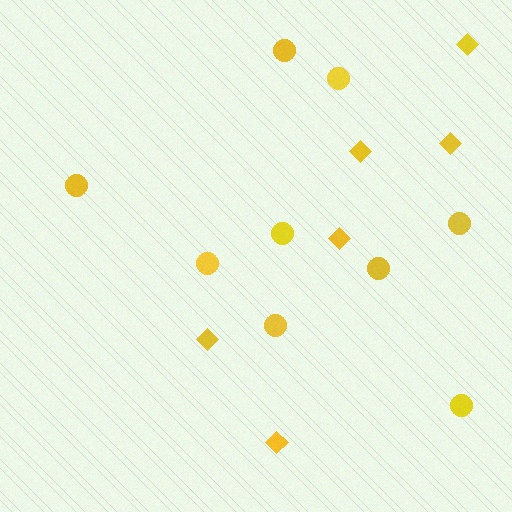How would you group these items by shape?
There are 2 groups: one group of diamonds (6) and one group of circles (9).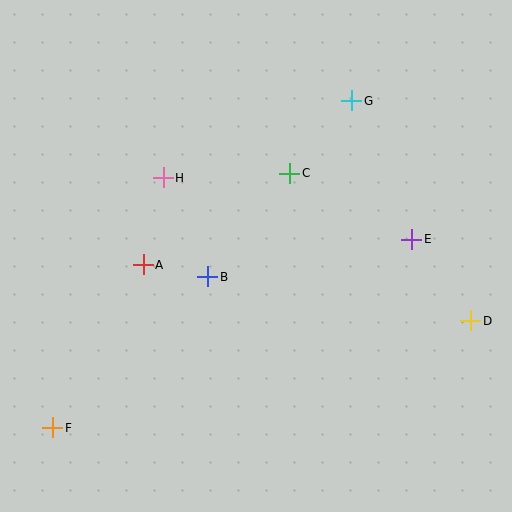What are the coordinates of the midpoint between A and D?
The midpoint between A and D is at (307, 293).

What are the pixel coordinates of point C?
Point C is at (290, 173).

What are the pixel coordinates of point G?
Point G is at (352, 101).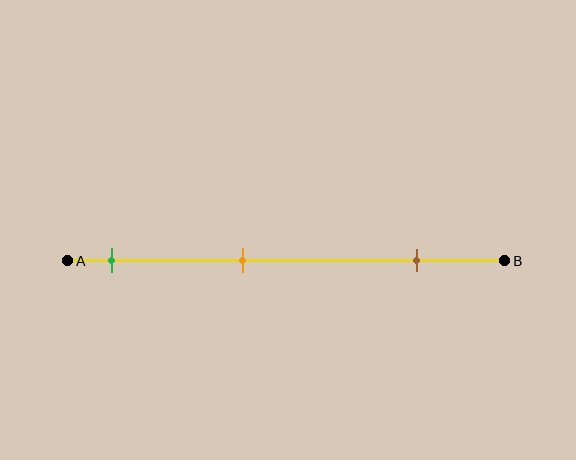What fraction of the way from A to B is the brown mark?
The brown mark is approximately 80% (0.8) of the way from A to B.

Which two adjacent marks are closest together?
The green and orange marks are the closest adjacent pair.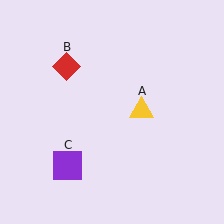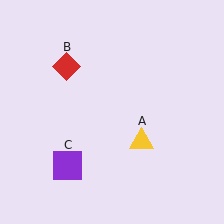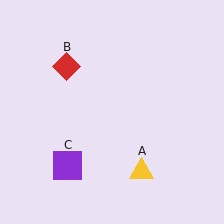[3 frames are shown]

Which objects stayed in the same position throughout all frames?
Red diamond (object B) and purple square (object C) remained stationary.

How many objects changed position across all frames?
1 object changed position: yellow triangle (object A).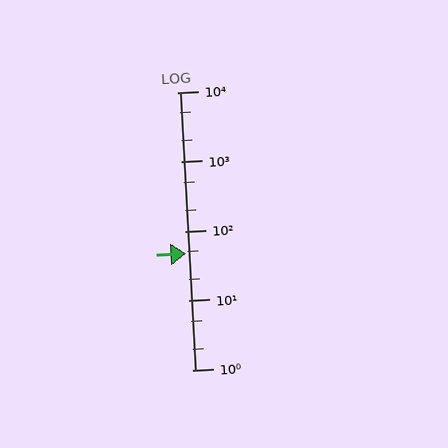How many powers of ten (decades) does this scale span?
The scale spans 4 decades, from 1 to 10000.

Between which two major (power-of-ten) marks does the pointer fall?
The pointer is between 10 and 100.